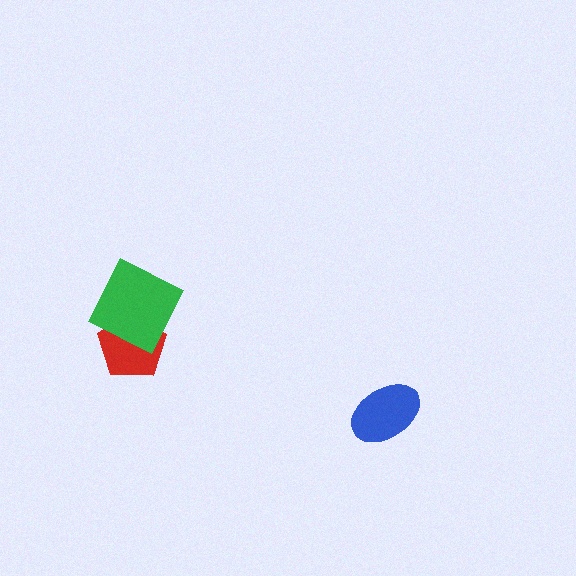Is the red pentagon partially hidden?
Yes, it is partially covered by another shape.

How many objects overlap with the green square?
1 object overlaps with the green square.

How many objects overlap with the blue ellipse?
0 objects overlap with the blue ellipse.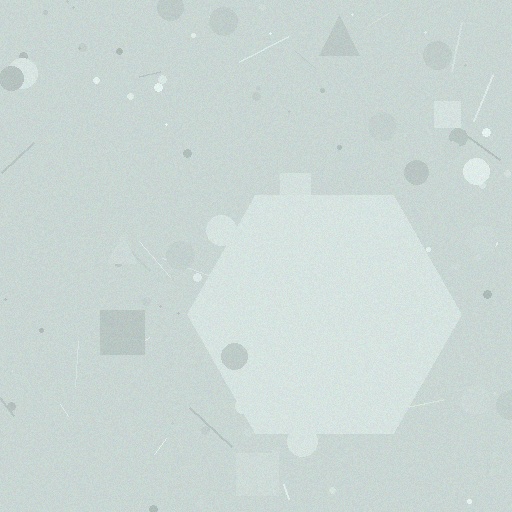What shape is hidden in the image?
A hexagon is hidden in the image.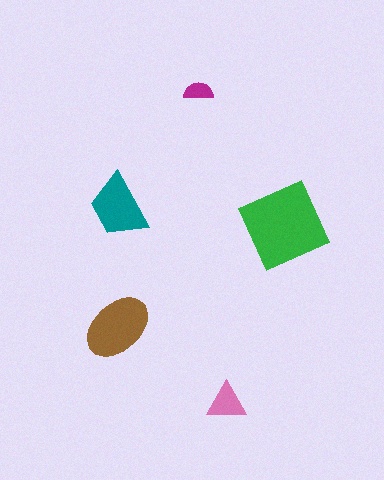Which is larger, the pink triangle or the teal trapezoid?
The teal trapezoid.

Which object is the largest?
The green diamond.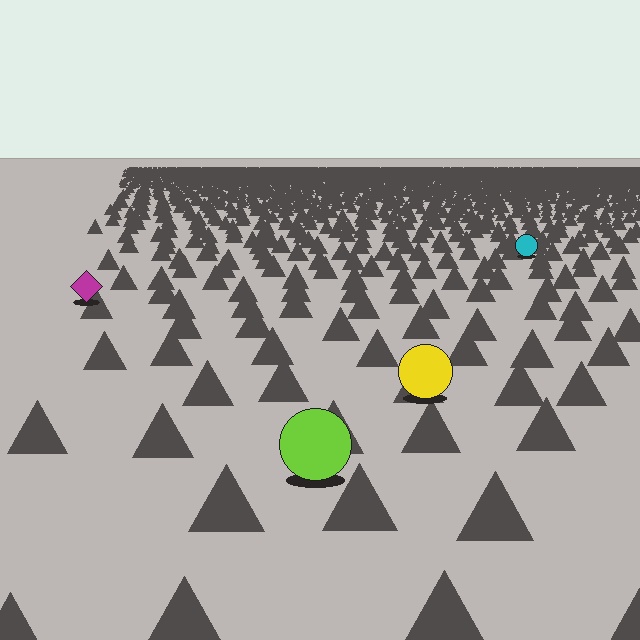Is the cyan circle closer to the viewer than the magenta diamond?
No. The magenta diamond is closer — you can tell from the texture gradient: the ground texture is coarser near it.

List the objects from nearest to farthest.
From nearest to farthest: the lime circle, the yellow circle, the magenta diamond, the cyan circle.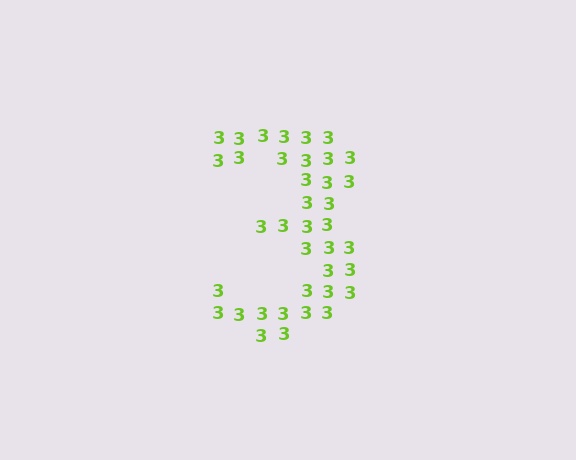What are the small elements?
The small elements are digit 3's.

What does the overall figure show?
The overall figure shows the digit 3.